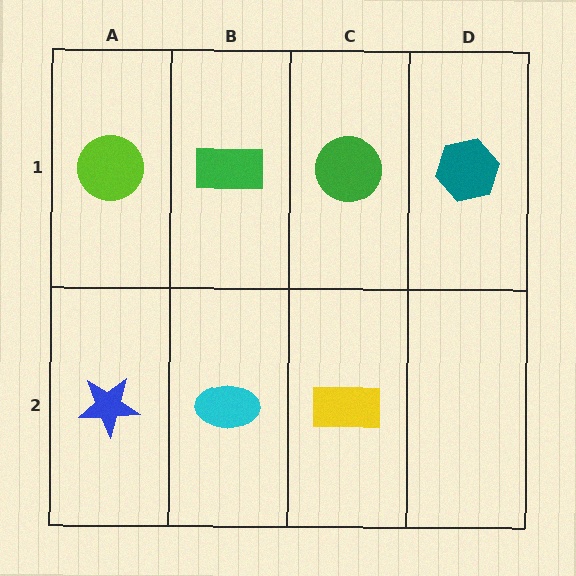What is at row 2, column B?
A cyan ellipse.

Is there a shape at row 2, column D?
No, that cell is empty.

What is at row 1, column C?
A green circle.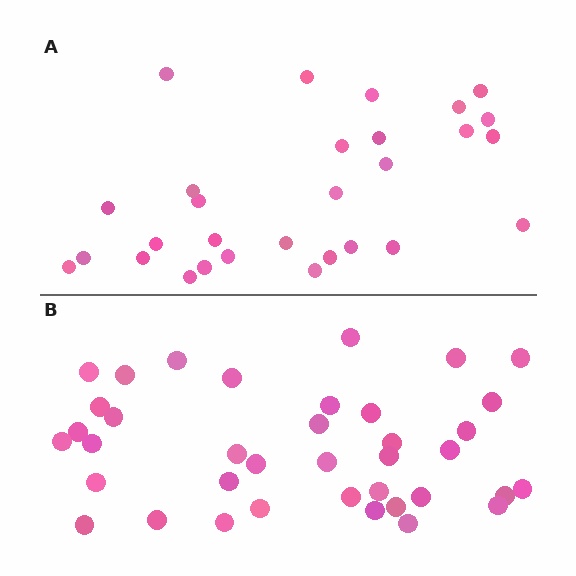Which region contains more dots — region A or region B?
Region B (the bottom region) has more dots.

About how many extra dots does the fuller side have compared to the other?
Region B has roughly 8 or so more dots than region A.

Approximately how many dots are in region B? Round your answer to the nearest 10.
About 40 dots. (The exact count is 38, which rounds to 40.)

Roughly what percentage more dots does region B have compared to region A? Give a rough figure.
About 30% more.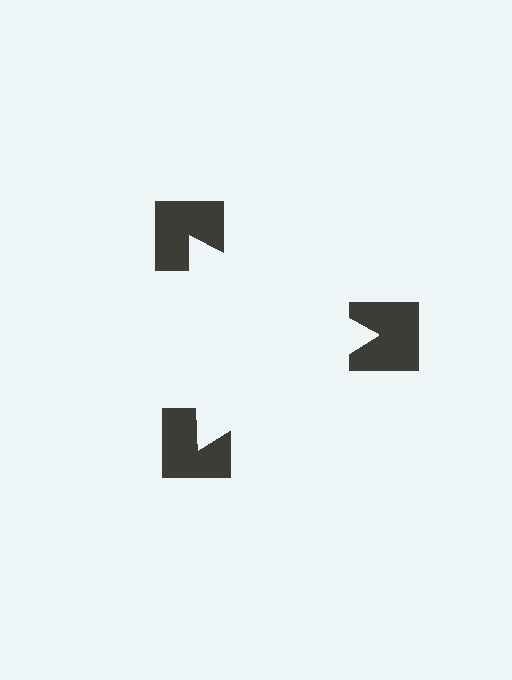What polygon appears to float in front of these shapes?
An illusory triangle — its edges are inferred from the aligned wedge cuts in the notched squares, not physically drawn.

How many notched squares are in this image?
There are 3 — one at each vertex of the illusory triangle.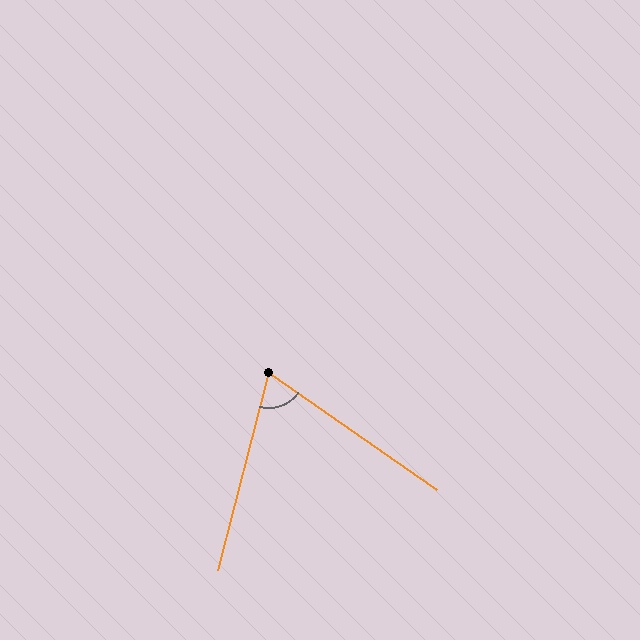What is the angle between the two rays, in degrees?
Approximately 70 degrees.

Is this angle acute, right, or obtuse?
It is acute.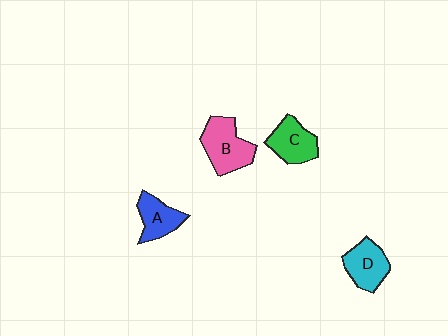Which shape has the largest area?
Shape B (pink).